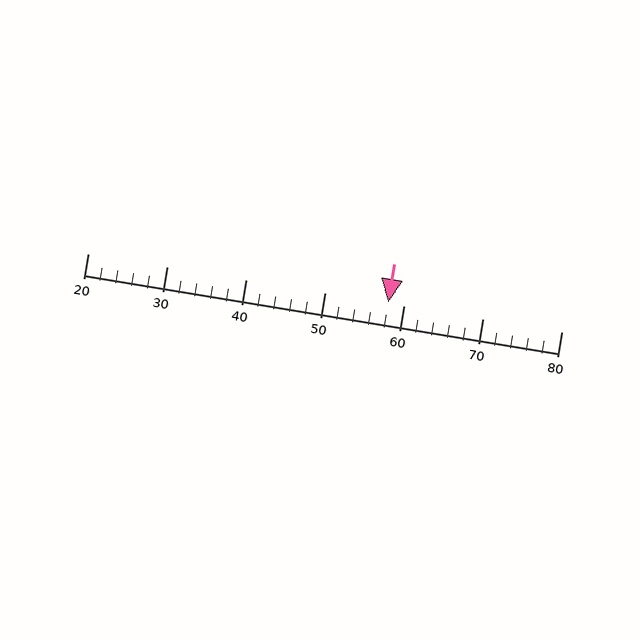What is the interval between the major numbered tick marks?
The major tick marks are spaced 10 units apart.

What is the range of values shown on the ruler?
The ruler shows values from 20 to 80.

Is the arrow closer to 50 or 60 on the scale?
The arrow is closer to 60.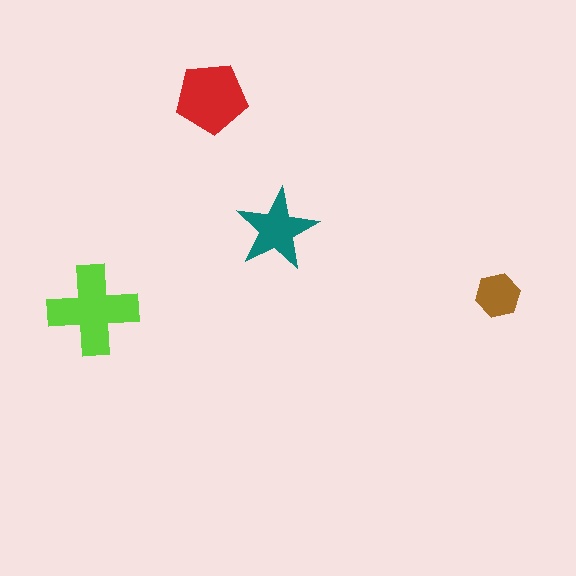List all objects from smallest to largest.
The brown hexagon, the teal star, the red pentagon, the lime cross.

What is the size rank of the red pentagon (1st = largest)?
2nd.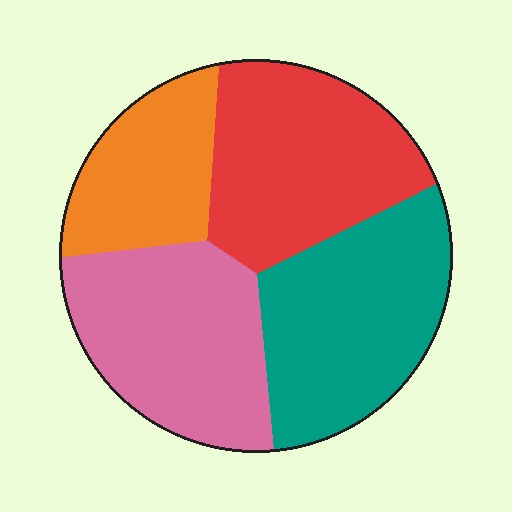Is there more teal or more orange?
Teal.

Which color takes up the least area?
Orange, at roughly 15%.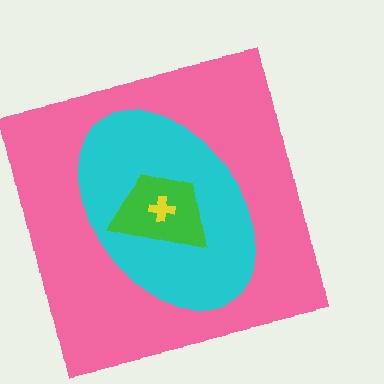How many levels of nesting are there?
4.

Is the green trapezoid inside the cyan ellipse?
Yes.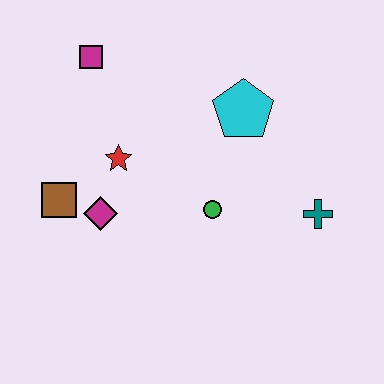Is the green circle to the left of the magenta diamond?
No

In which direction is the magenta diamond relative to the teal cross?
The magenta diamond is to the left of the teal cross.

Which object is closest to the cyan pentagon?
The green circle is closest to the cyan pentagon.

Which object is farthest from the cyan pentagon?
The brown square is farthest from the cyan pentagon.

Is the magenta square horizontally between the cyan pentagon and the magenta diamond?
No